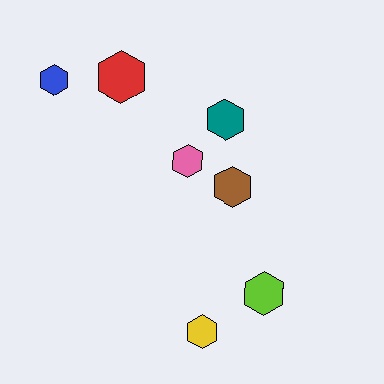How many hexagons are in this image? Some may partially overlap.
There are 7 hexagons.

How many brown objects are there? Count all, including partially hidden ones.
There is 1 brown object.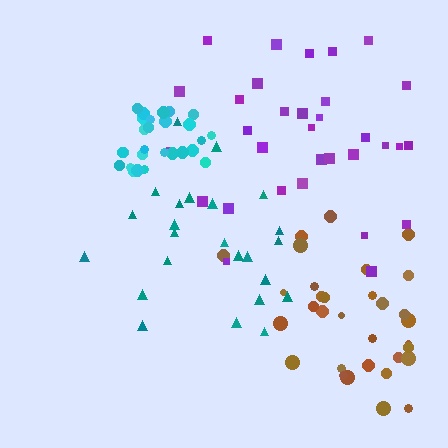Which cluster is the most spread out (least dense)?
Purple.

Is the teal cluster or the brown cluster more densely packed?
Brown.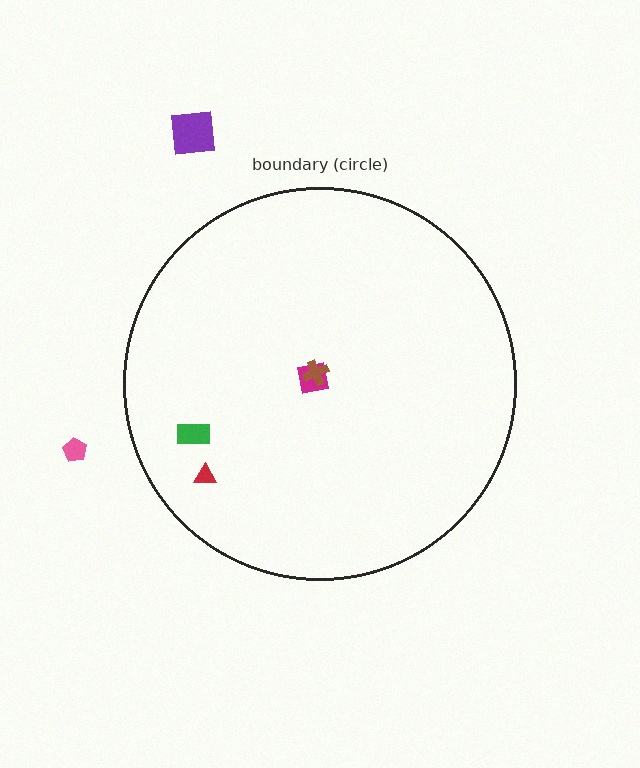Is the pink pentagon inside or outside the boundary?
Outside.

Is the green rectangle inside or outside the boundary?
Inside.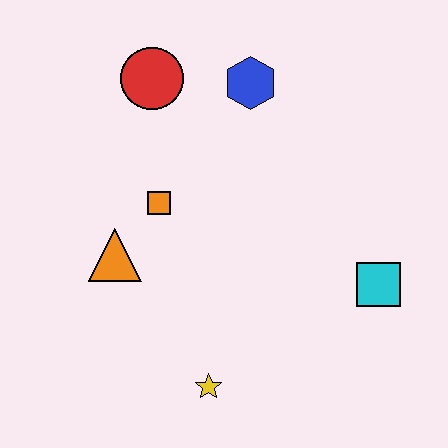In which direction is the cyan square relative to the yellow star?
The cyan square is to the right of the yellow star.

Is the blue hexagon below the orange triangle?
No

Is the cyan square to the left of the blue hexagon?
No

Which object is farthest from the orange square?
The cyan square is farthest from the orange square.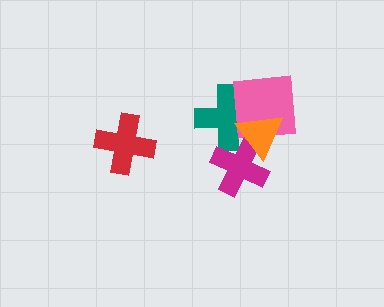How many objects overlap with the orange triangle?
3 objects overlap with the orange triangle.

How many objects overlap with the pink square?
2 objects overlap with the pink square.